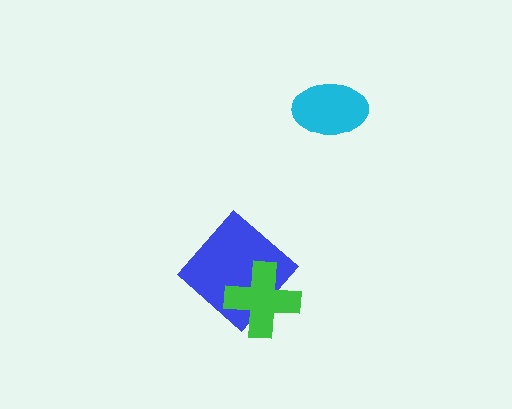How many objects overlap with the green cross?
1 object overlaps with the green cross.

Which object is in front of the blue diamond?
The green cross is in front of the blue diamond.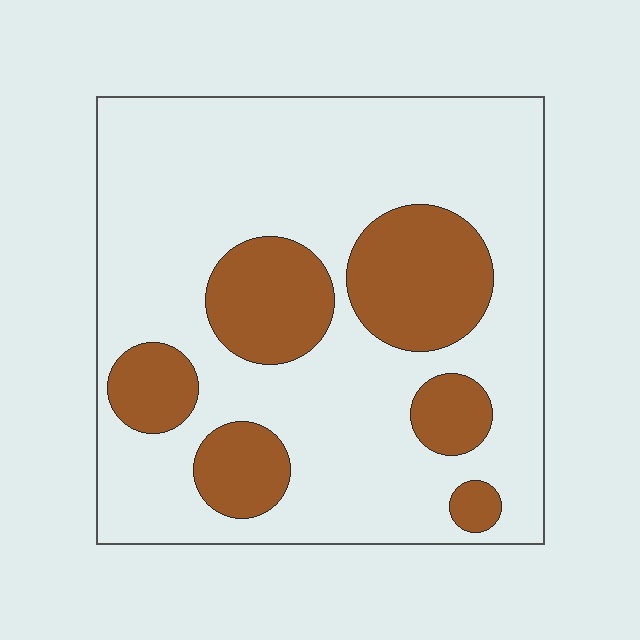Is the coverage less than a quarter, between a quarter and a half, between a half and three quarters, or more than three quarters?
Between a quarter and a half.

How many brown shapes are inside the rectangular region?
6.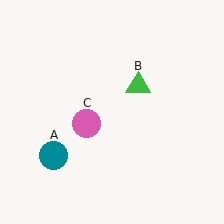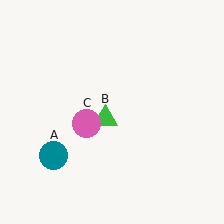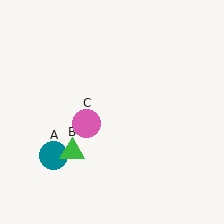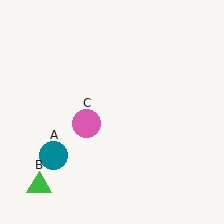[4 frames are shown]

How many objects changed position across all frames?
1 object changed position: green triangle (object B).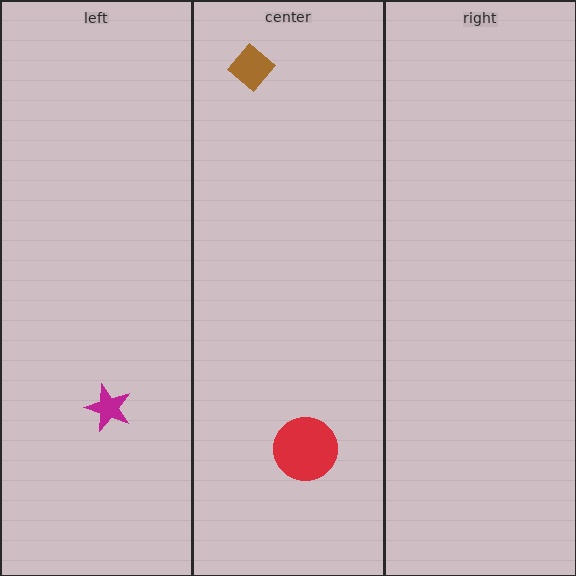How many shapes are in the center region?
2.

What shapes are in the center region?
The red circle, the brown diamond.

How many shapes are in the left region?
1.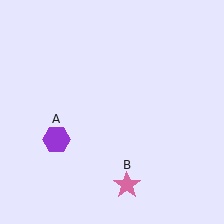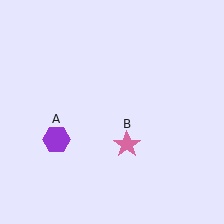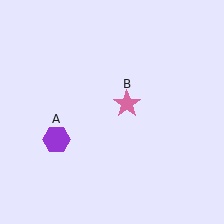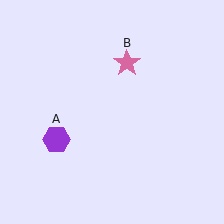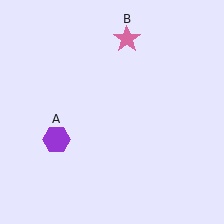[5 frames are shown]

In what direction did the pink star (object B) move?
The pink star (object B) moved up.